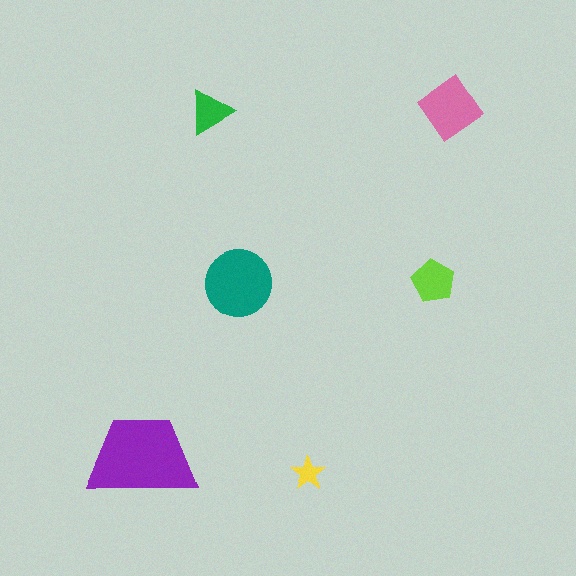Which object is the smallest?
The yellow star.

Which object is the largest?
The purple trapezoid.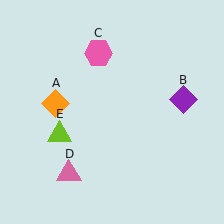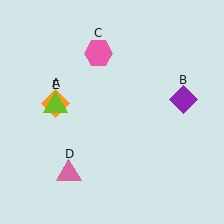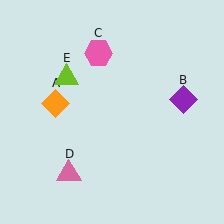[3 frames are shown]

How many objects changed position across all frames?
1 object changed position: lime triangle (object E).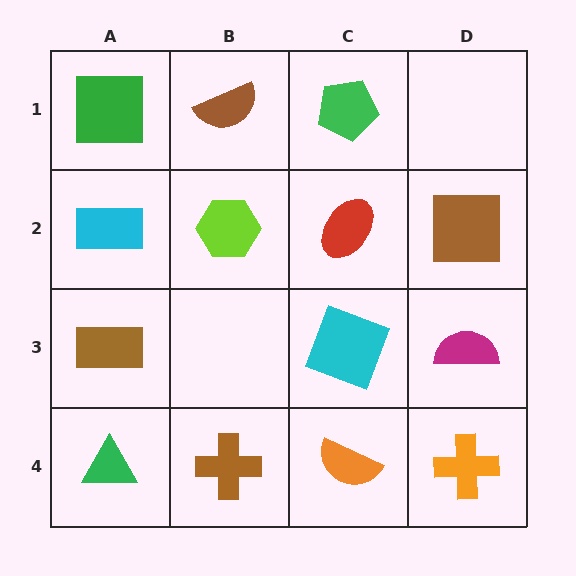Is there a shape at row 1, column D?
No, that cell is empty.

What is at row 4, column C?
An orange semicircle.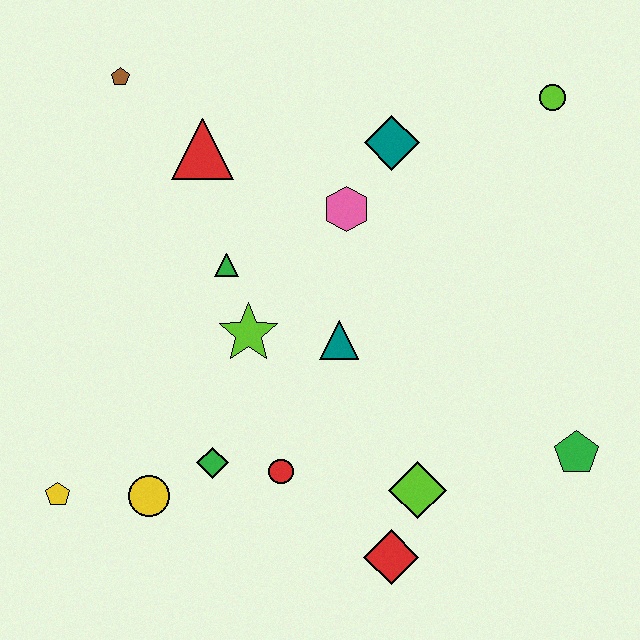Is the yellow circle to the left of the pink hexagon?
Yes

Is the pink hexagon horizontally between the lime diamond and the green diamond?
Yes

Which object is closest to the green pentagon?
The lime diamond is closest to the green pentagon.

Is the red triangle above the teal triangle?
Yes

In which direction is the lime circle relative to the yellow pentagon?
The lime circle is to the right of the yellow pentagon.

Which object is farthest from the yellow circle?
The lime circle is farthest from the yellow circle.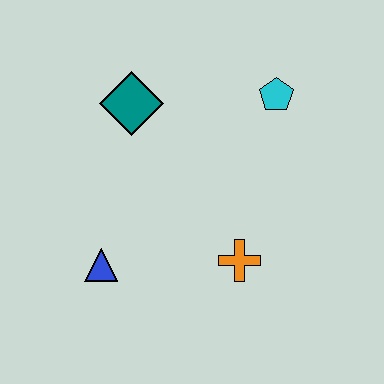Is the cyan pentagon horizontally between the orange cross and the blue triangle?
No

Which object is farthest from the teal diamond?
The orange cross is farthest from the teal diamond.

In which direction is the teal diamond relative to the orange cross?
The teal diamond is above the orange cross.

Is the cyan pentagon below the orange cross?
No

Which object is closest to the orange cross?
The blue triangle is closest to the orange cross.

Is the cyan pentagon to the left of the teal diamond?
No